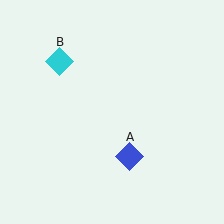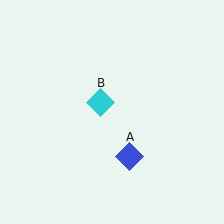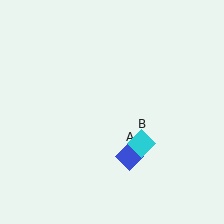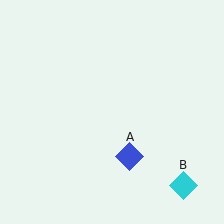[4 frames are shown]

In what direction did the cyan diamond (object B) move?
The cyan diamond (object B) moved down and to the right.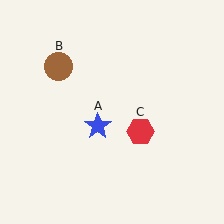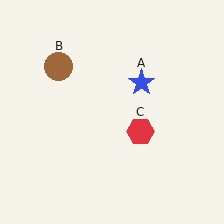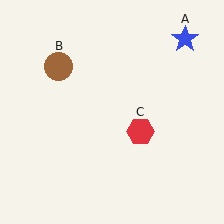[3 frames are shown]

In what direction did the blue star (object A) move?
The blue star (object A) moved up and to the right.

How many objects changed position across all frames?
1 object changed position: blue star (object A).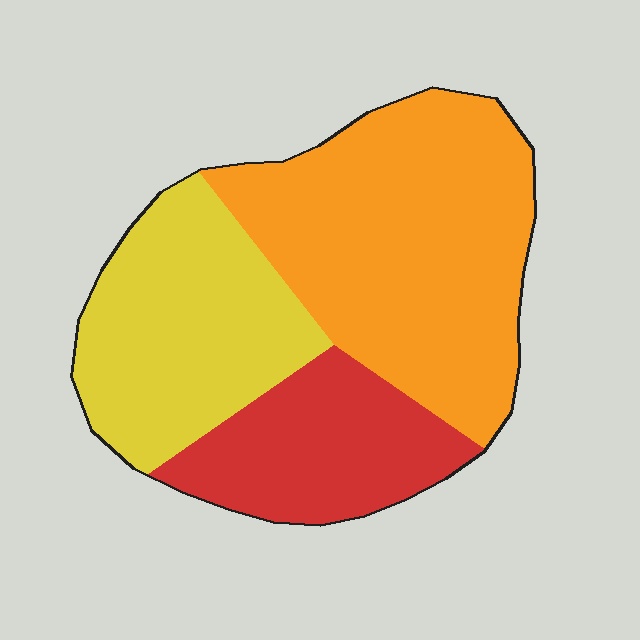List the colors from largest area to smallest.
From largest to smallest: orange, yellow, red.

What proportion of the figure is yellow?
Yellow covers around 30% of the figure.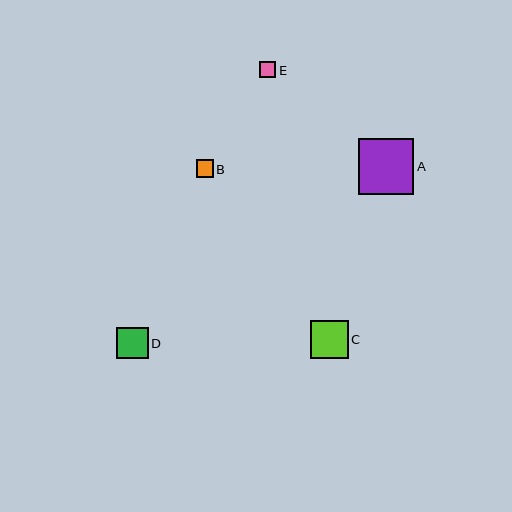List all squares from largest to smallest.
From largest to smallest: A, C, D, B, E.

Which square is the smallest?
Square E is the smallest with a size of approximately 16 pixels.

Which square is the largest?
Square A is the largest with a size of approximately 55 pixels.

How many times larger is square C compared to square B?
Square C is approximately 2.2 times the size of square B.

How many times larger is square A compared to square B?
Square A is approximately 3.2 times the size of square B.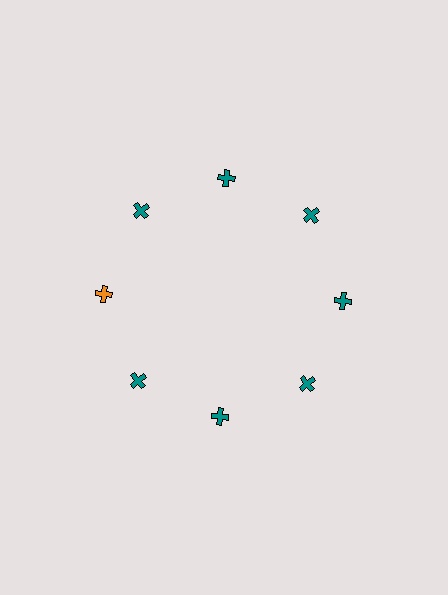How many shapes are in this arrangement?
There are 8 shapes arranged in a ring pattern.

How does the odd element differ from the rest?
It has a different color: orange instead of teal.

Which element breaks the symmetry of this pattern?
The orange cross at roughly the 9 o'clock position breaks the symmetry. All other shapes are teal crosses.